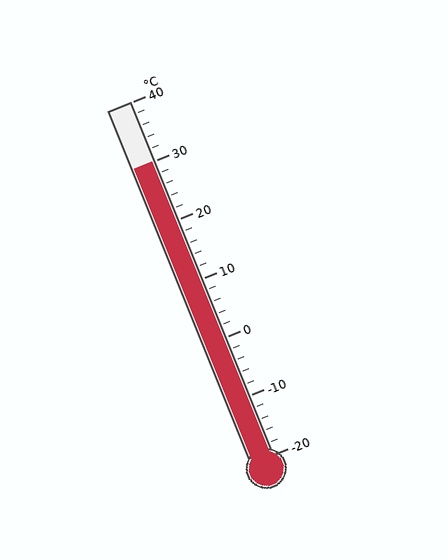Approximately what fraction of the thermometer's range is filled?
The thermometer is filled to approximately 85% of its range.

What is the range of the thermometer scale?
The thermometer scale ranges from -20°C to 40°C.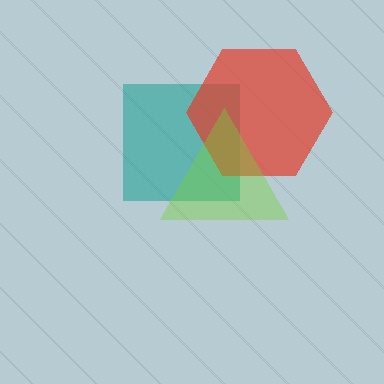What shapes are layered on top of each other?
The layered shapes are: a teal square, a red hexagon, a lime triangle.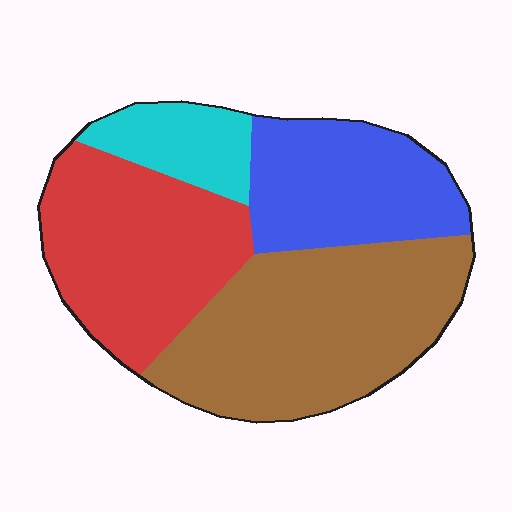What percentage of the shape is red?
Red covers 29% of the shape.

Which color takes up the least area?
Cyan, at roughly 10%.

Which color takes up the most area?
Brown, at roughly 40%.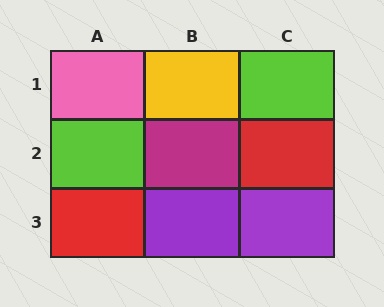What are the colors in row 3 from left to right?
Red, purple, purple.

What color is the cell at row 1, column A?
Pink.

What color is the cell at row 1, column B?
Yellow.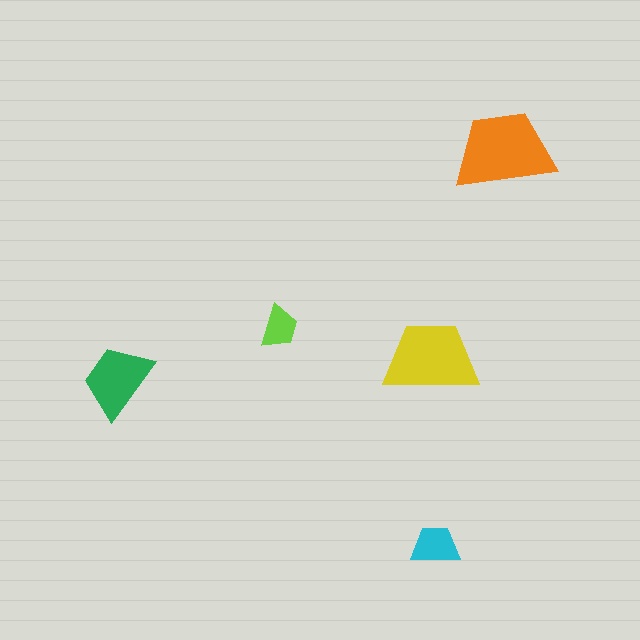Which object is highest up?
The orange trapezoid is topmost.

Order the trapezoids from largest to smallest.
the orange one, the yellow one, the green one, the cyan one, the lime one.